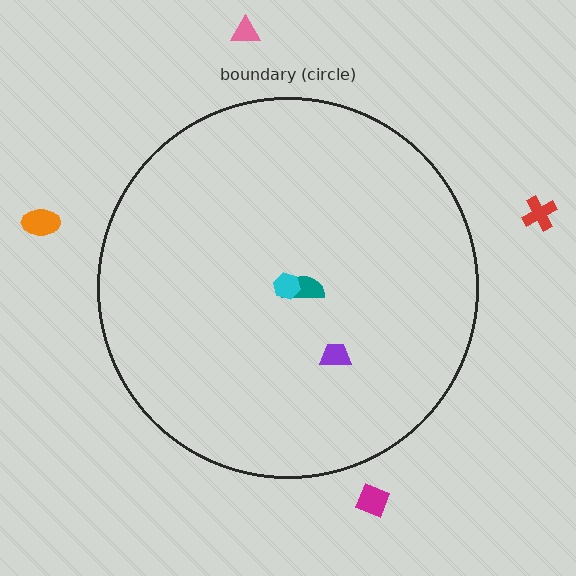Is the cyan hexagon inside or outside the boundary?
Inside.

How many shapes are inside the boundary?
3 inside, 4 outside.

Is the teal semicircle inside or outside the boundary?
Inside.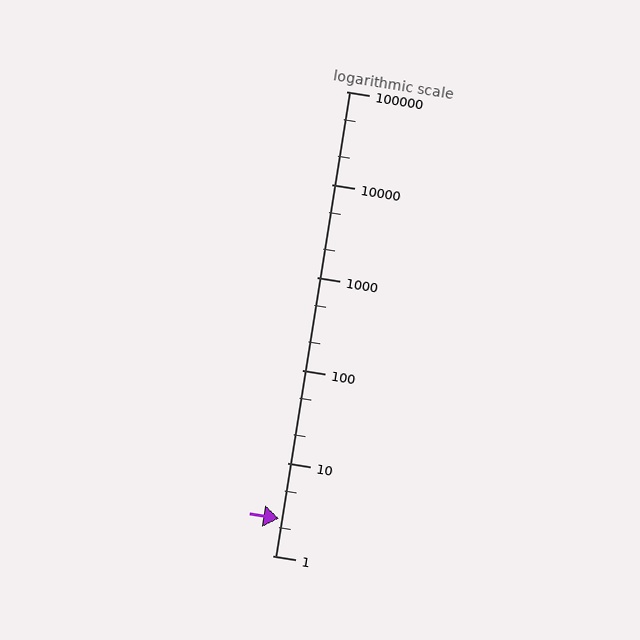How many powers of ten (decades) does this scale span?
The scale spans 5 decades, from 1 to 100000.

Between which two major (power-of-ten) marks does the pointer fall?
The pointer is between 1 and 10.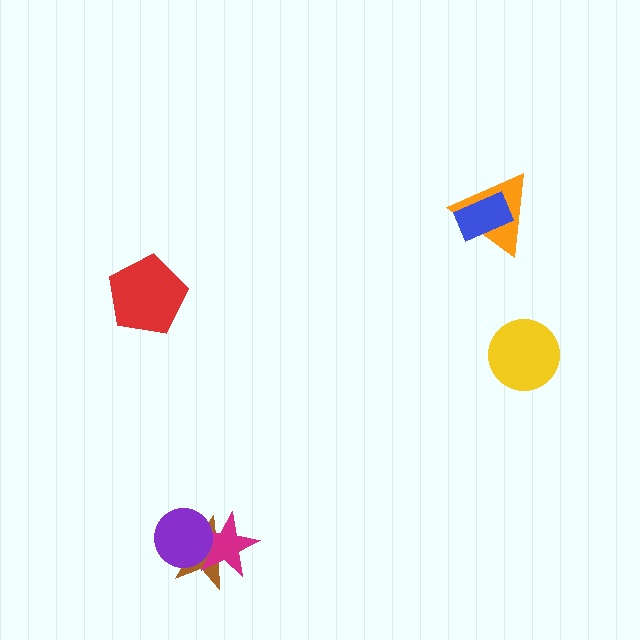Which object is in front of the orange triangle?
The blue rectangle is in front of the orange triangle.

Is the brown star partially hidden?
Yes, it is partially covered by another shape.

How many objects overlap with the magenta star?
2 objects overlap with the magenta star.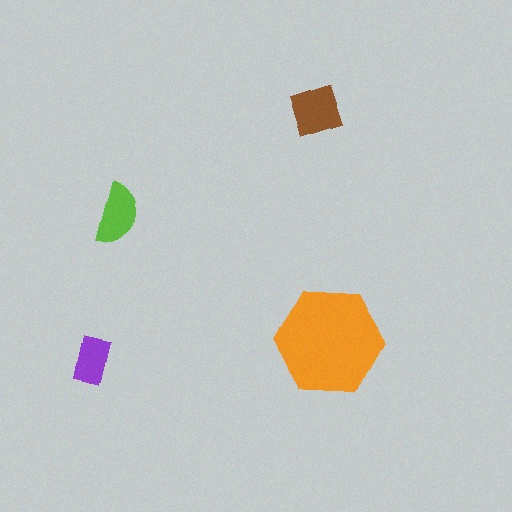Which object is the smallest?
The purple rectangle.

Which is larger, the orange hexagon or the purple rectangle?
The orange hexagon.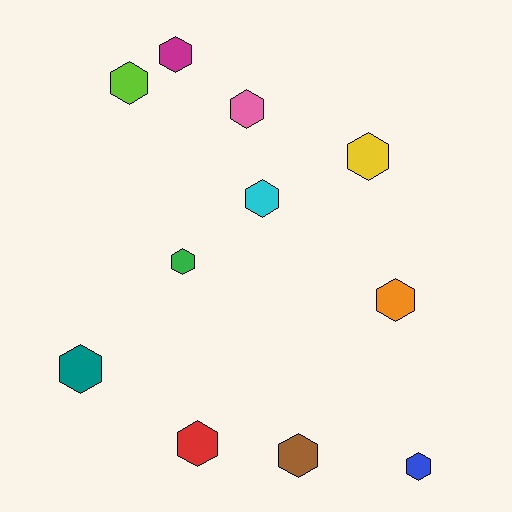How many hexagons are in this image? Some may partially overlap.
There are 11 hexagons.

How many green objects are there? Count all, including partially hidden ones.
There is 1 green object.